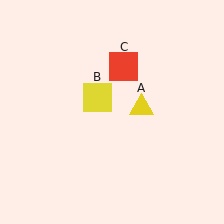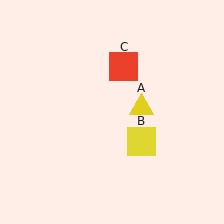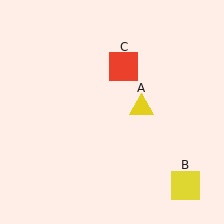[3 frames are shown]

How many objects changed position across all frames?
1 object changed position: yellow square (object B).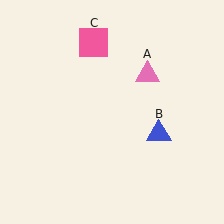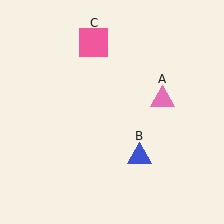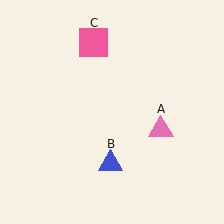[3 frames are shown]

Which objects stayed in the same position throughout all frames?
Pink square (object C) remained stationary.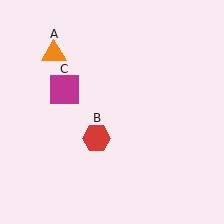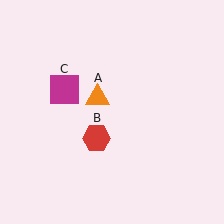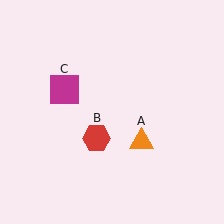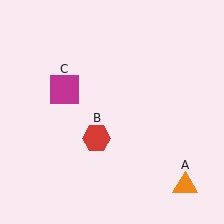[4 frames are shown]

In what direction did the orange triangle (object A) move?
The orange triangle (object A) moved down and to the right.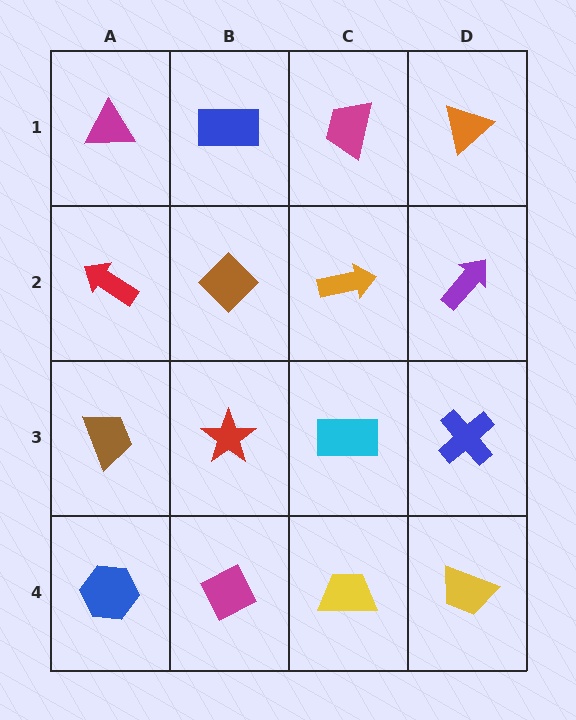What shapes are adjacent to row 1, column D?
A purple arrow (row 2, column D), a magenta trapezoid (row 1, column C).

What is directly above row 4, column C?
A cyan rectangle.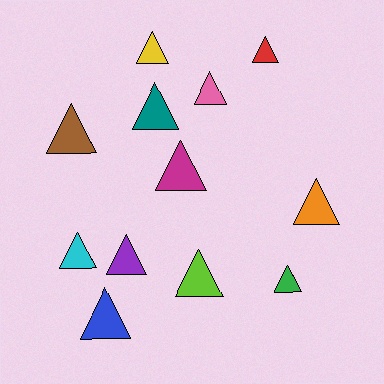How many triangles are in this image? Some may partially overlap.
There are 12 triangles.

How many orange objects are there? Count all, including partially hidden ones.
There is 1 orange object.